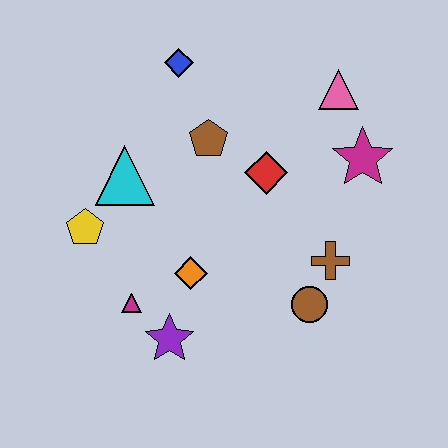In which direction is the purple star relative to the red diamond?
The purple star is below the red diamond.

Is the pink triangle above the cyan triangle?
Yes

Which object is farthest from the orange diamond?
The pink triangle is farthest from the orange diamond.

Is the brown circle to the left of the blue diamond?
No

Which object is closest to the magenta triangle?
The purple star is closest to the magenta triangle.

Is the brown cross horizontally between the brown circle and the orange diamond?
No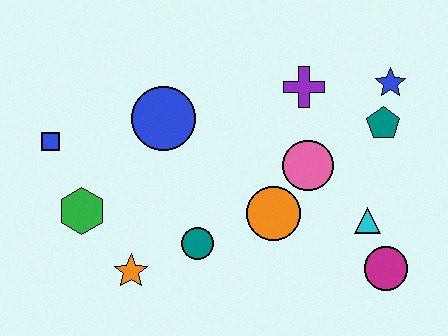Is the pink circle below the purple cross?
Yes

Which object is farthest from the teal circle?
The blue star is farthest from the teal circle.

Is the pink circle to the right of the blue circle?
Yes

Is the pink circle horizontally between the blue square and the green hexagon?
No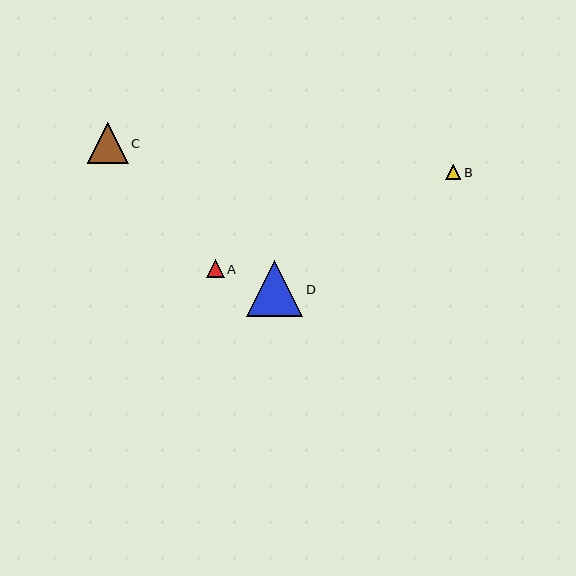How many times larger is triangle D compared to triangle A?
Triangle D is approximately 3.1 times the size of triangle A.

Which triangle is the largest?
Triangle D is the largest with a size of approximately 56 pixels.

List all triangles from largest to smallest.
From largest to smallest: D, C, A, B.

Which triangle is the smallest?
Triangle B is the smallest with a size of approximately 16 pixels.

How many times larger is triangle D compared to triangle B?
Triangle D is approximately 3.6 times the size of triangle B.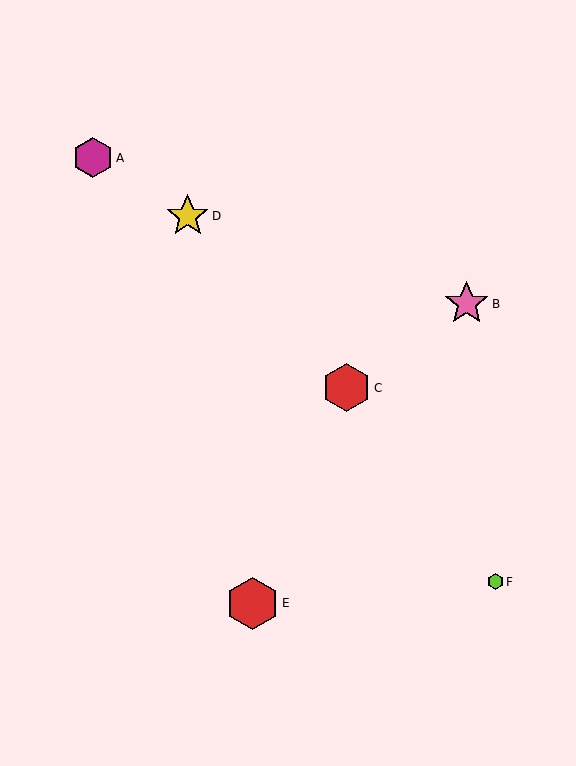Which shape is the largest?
The red hexagon (labeled E) is the largest.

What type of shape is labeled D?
Shape D is a yellow star.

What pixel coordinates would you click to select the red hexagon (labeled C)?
Click at (347, 388) to select the red hexagon C.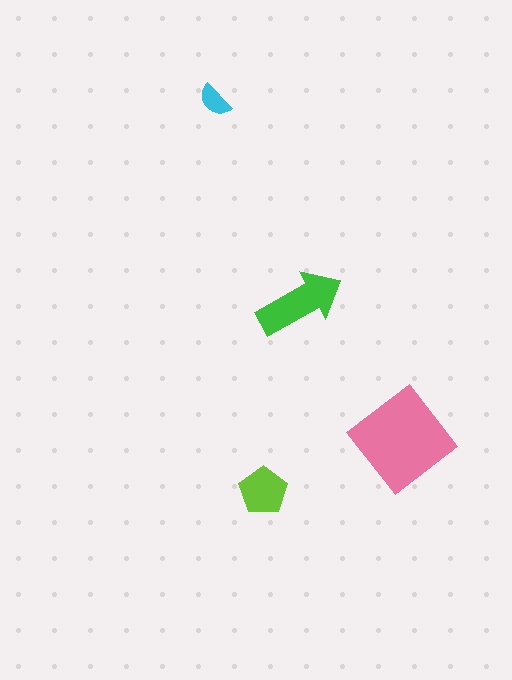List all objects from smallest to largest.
The cyan semicircle, the lime pentagon, the green arrow, the pink diamond.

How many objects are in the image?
There are 4 objects in the image.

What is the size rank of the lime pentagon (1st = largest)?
3rd.